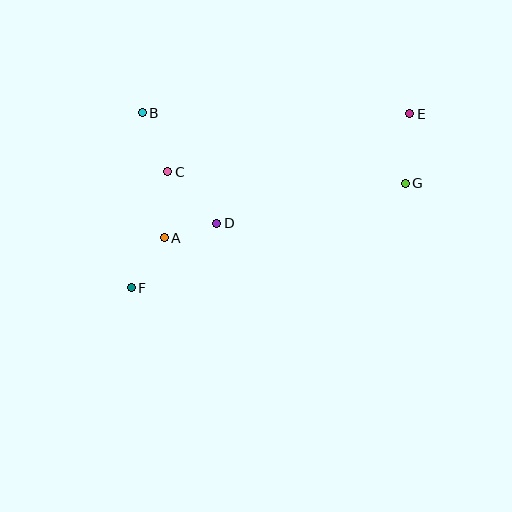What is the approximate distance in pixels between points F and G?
The distance between F and G is approximately 293 pixels.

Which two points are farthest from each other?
Points E and F are farthest from each other.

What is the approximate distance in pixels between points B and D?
The distance between B and D is approximately 133 pixels.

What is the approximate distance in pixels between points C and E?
The distance between C and E is approximately 249 pixels.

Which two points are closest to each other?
Points A and D are closest to each other.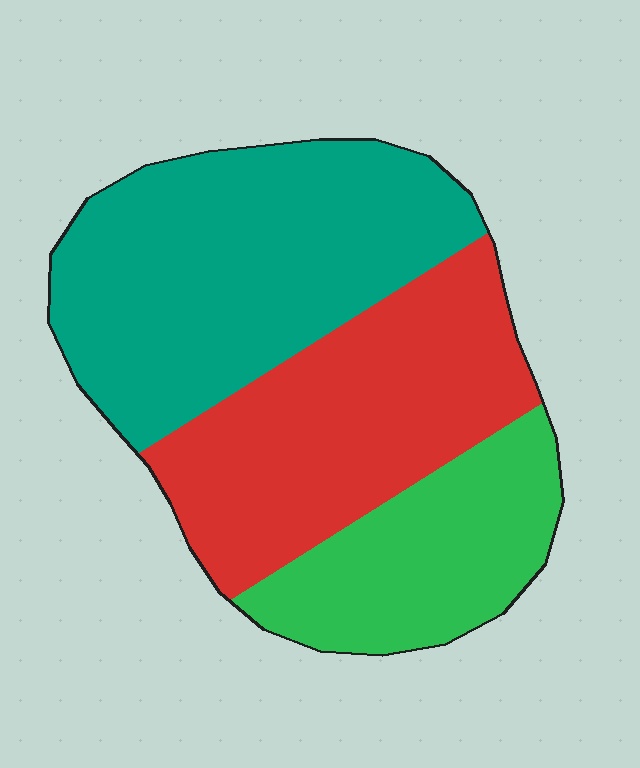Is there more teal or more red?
Teal.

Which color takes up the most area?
Teal, at roughly 45%.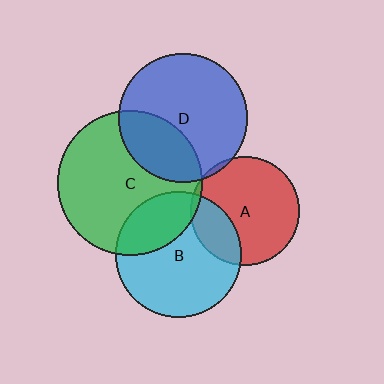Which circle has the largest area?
Circle C (green).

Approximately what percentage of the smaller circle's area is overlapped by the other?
Approximately 5%.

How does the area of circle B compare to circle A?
Approximately 1.3 times.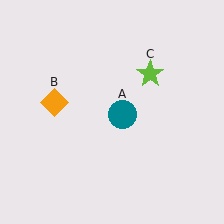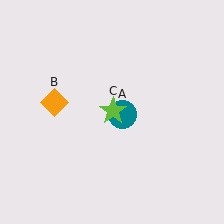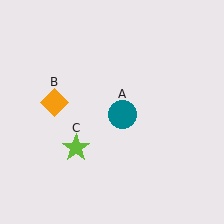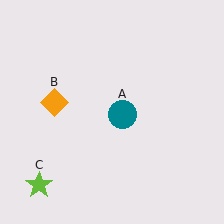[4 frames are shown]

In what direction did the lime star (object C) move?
The lime star (object C) moved down and to the left.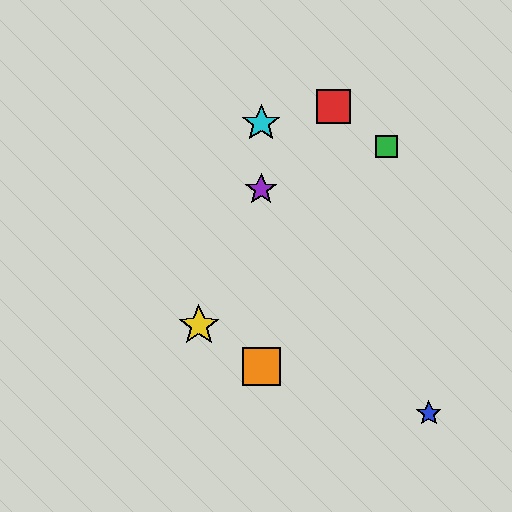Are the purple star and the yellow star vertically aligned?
No, the purple star is at x≈261 and the yellow star is at x≈199.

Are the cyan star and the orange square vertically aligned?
Yes, both are at x≈261.